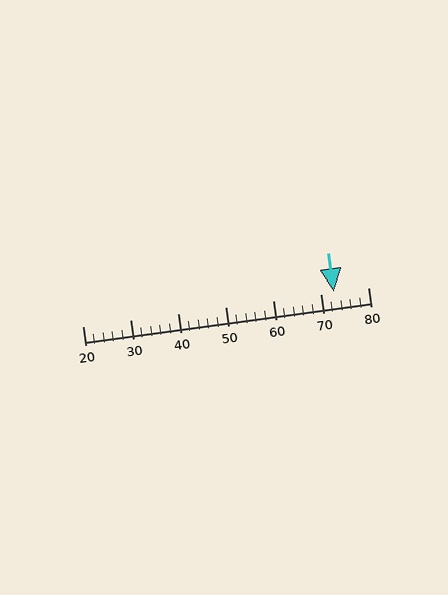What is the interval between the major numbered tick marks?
The major tick marks are spaced 10 units apart.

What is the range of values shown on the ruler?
The ruler shows values from 20 to 80.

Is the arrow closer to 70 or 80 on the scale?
The arrow is closer to 70.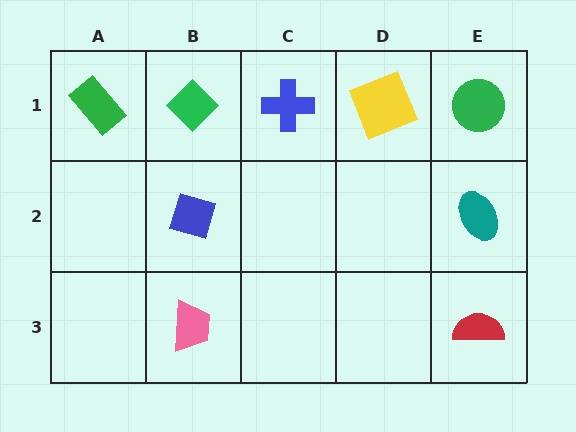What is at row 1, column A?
A green rectangle.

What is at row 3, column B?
A pink trapezoid.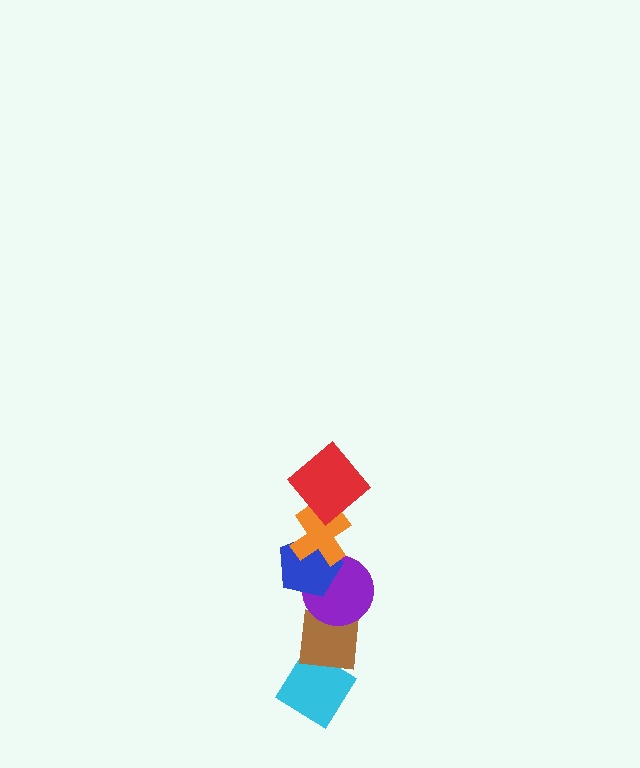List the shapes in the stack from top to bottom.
From top to bottom: the red diamond, the orange cross, the blue pentagon, the purple circle, the brown square, the cyan diamond.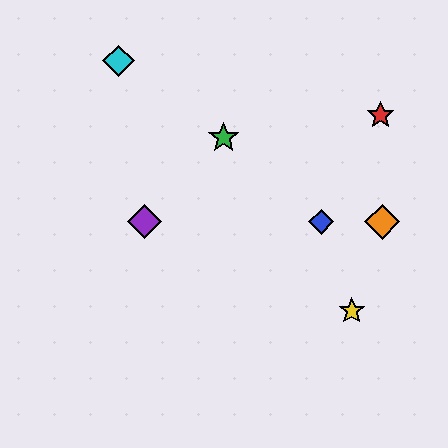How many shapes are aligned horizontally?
3 shapes (the blue diamond, the purple diamond, the orange diamond) are aligned horizontally.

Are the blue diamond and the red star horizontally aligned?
No, the blue diamond is at y≈222 and the red star is at y≈115.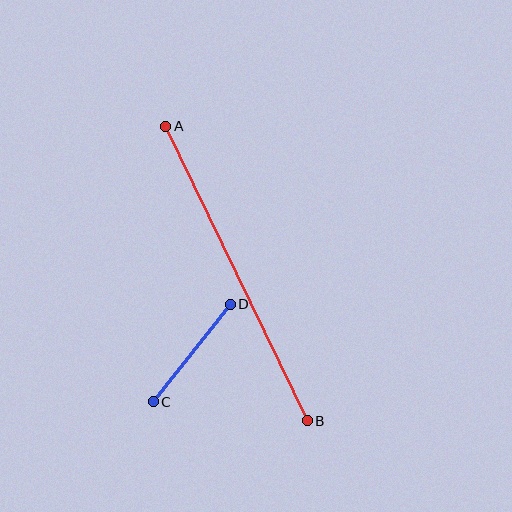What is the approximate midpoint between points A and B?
The midpoint is at approximately (236, 273) pixels.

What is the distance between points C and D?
The distance is approximately 125 pixels.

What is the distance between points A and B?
The distance is approximately 327 pixels.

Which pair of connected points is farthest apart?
Points A and B are farthest apart.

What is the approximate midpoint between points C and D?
The midpoint is at approximately (192, 353) pixels.